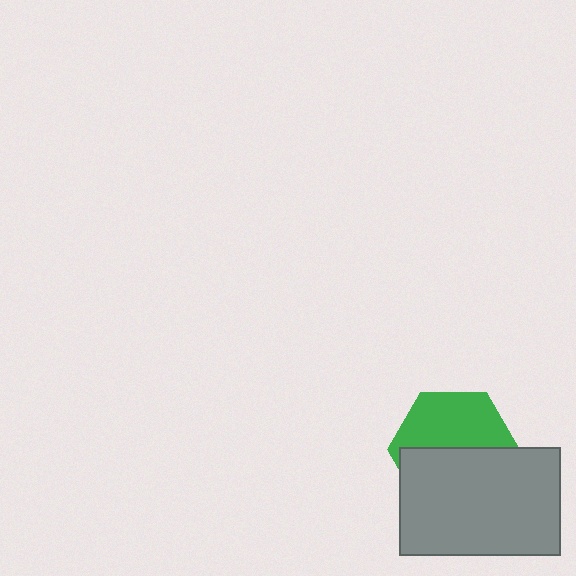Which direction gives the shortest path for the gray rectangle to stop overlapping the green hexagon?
Moving down gives the shortest separation.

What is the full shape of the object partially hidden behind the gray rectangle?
The partially hidden object is a green hexagon.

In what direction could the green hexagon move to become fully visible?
The green hexagon could move up. That would shift it out from behind the gray rectangle entirely.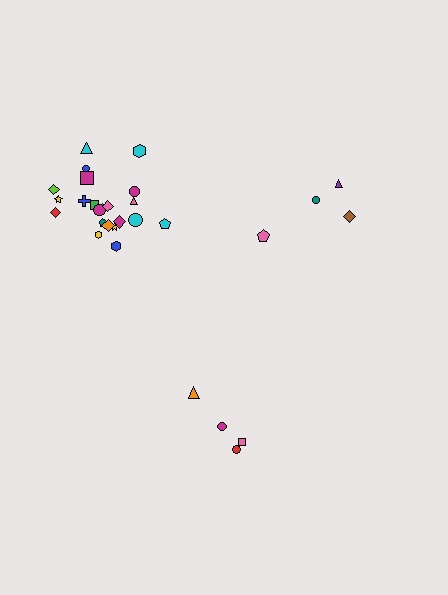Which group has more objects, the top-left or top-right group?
The top-left group.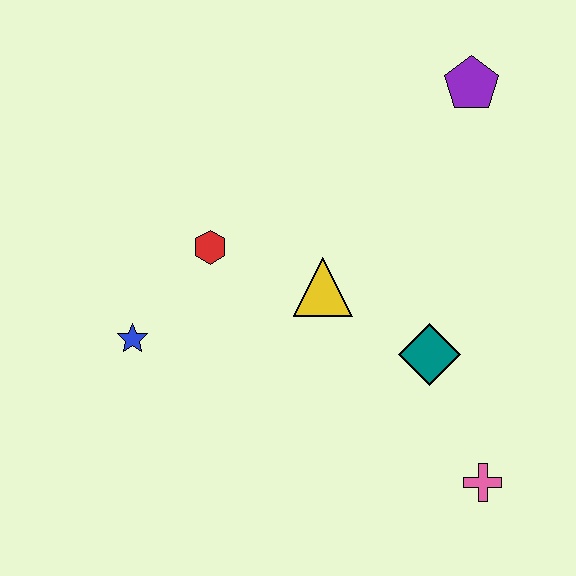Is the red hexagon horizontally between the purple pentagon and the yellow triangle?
No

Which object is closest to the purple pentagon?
The yellow triangle is closest to the purple pentagon.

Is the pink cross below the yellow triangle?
Yes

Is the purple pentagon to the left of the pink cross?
Yes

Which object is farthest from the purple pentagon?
The blue star is farthest from the purple pentagon.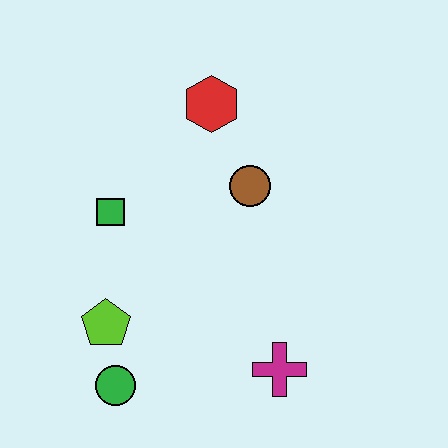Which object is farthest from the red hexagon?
The green circle is farthest from the red hexagon.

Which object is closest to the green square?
The lime pentagon is closest to the green square.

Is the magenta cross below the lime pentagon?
Yes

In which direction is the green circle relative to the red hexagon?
The green circle is below the red hexagon.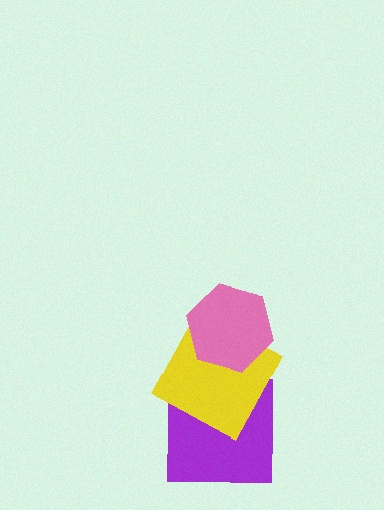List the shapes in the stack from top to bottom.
From top to bottom: the pink hexagon, the yellow square, the purple square.